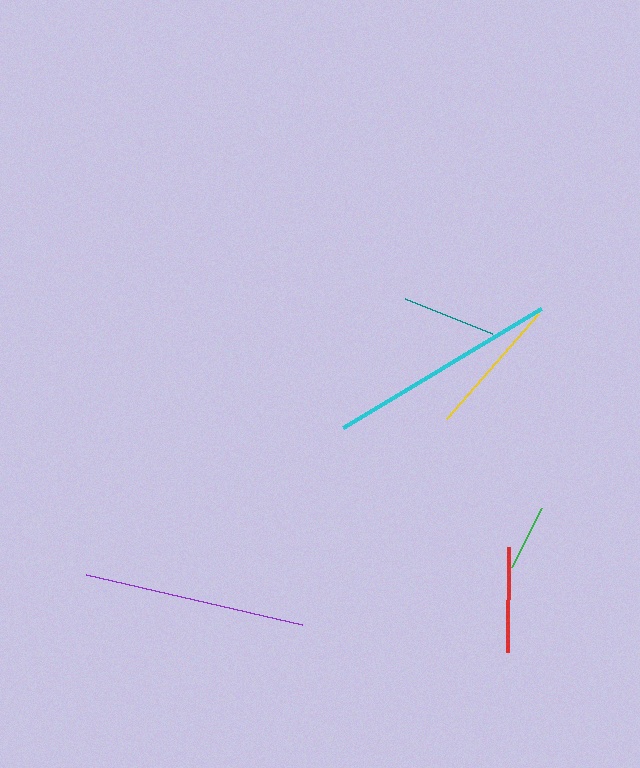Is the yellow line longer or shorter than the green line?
The yellow line is longer than the green line.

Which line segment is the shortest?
The green line is the shortest at approximately 65 pixels.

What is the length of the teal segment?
The teal segment is approximately 94 pixels long.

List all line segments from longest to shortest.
From longest to shortest: cyan, purple, yellow, red, teal, green.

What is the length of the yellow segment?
The yellow segment is approximately 139 pixels long.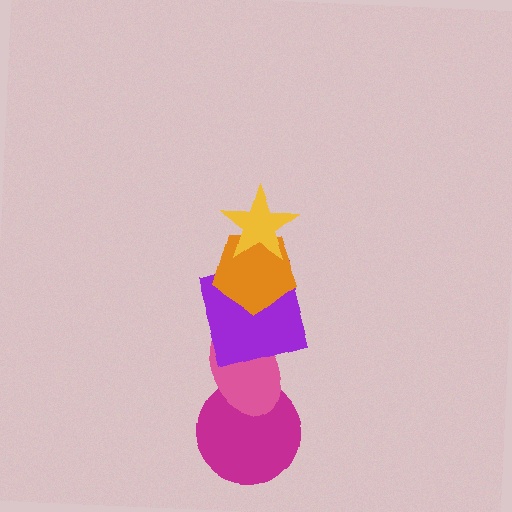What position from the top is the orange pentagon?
The orange pentagon is 2nd from the top.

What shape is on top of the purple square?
The orange pentagon is on top of the purple square.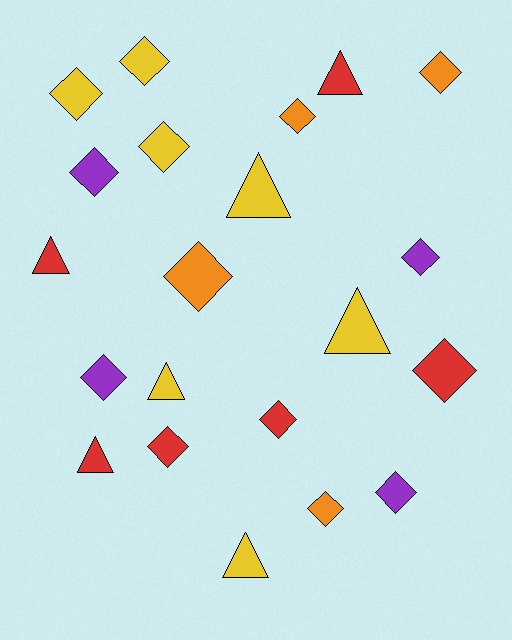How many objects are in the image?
There are 21 objects.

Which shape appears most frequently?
Diamond, with 14 objects.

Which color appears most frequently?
Yellow, with 7 objects.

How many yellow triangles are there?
There are 4 yellow triangles.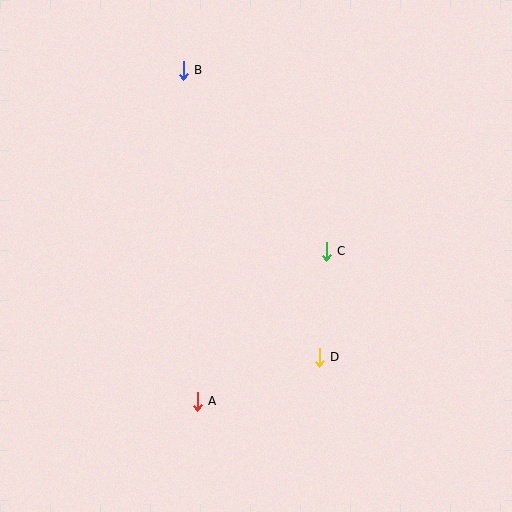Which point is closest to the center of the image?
Point C at (326, 251) is closest to the center.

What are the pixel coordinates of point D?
Point D is at (319, 357).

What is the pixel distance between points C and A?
The distance between C and A is 197 pixels.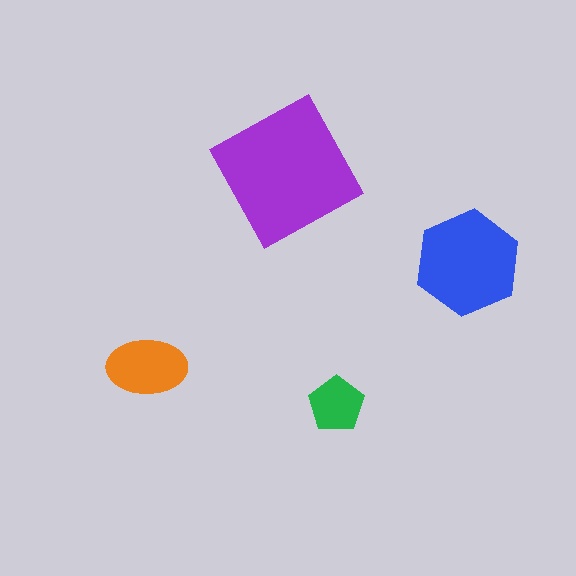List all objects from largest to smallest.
The purple square, the blue hexagon, the orange ellipse, the green pentagon.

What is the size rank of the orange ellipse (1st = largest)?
3rd.